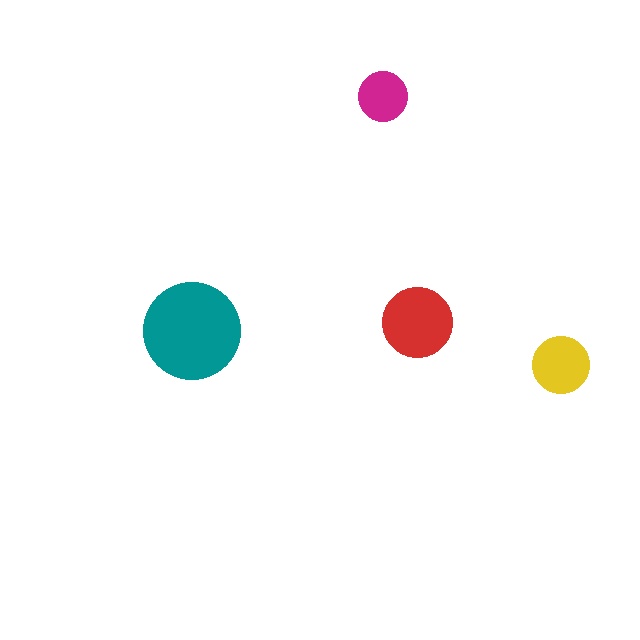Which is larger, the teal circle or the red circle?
The teal one.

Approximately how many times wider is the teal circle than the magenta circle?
About 2 times wider.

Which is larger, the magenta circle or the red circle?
The red one.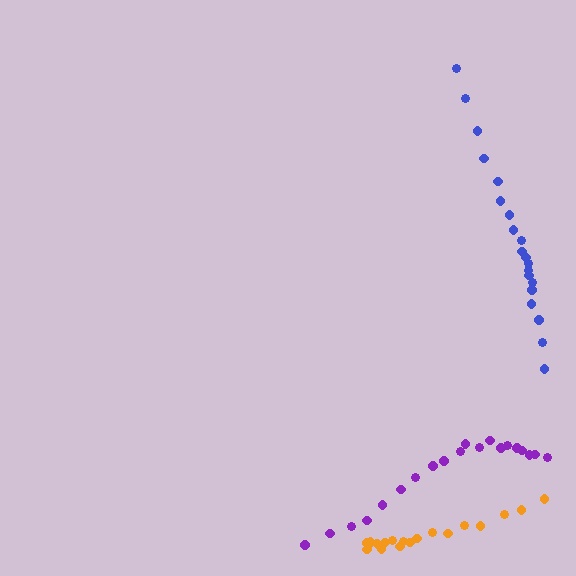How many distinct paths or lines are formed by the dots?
There are 3 distinct paths.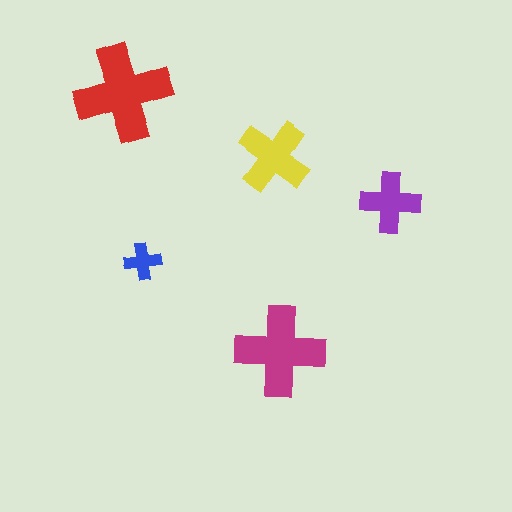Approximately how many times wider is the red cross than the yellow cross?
About 1.5 times wider.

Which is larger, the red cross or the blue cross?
The red one.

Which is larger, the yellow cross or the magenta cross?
The magenta one.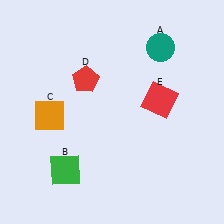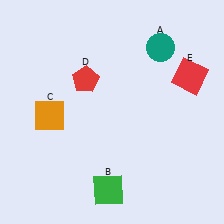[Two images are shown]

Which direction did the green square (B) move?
The green square (B) moved right.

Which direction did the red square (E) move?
The red square (E) moved right.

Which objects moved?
The objects that moved are: the green square (B), the red square (E).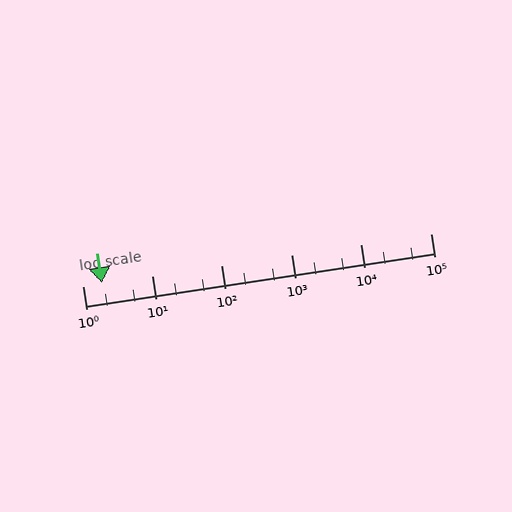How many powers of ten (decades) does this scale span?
The scale spans 5 decades, from 1 to 100000.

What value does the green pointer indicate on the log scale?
The pointer indicates approximately 1.9.